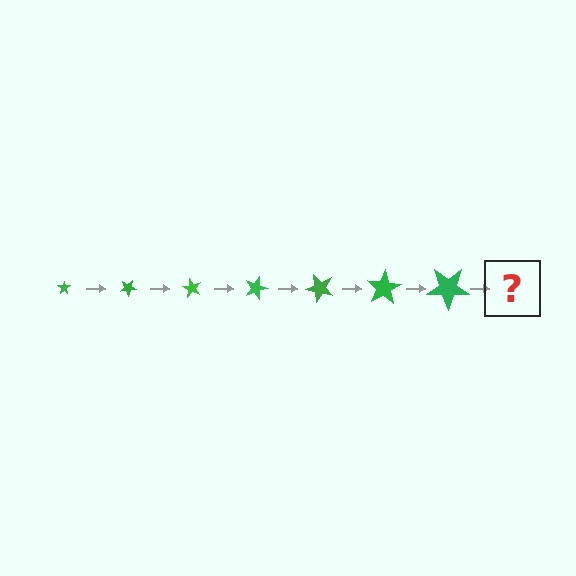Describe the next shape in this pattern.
It should be a star, larger than the previous one and rotated 210 degrees from the start.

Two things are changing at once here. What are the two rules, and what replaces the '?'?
The two rules are that the star grows larger each step and it rotates 30 degrees each step. The '?' should be a star, larger than the previous one and rotated 210 degrees from the start.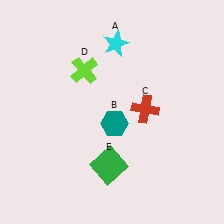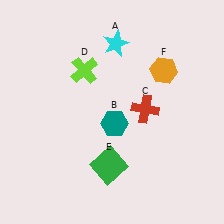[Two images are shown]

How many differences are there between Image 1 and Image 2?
There is 1 difference between the two images.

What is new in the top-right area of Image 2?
An orange hexagon (F) was added in the top-right area of Image 2.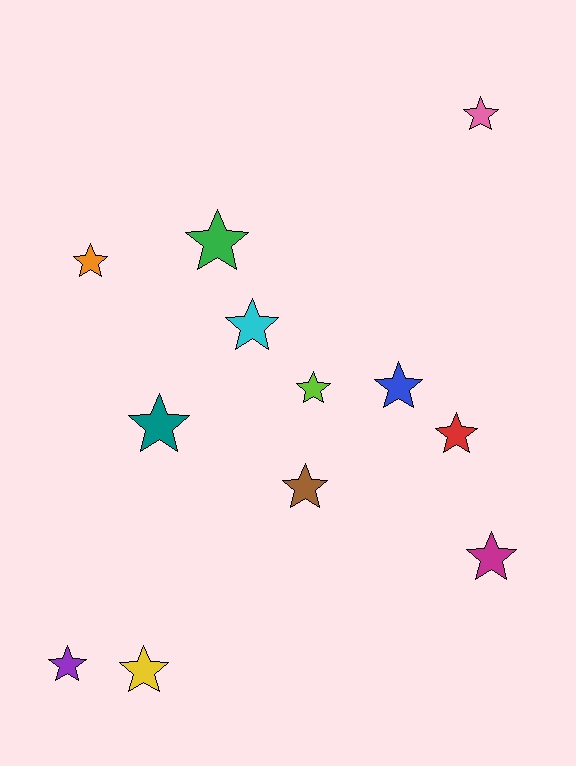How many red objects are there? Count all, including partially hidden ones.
There is 1 red object.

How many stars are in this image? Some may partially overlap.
There are 12 stars.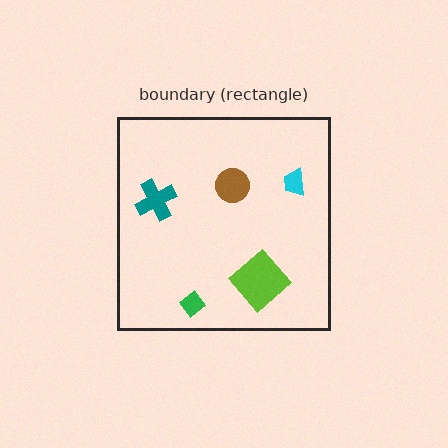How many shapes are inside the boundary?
5 inside, 0 outside.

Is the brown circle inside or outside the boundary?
Inside.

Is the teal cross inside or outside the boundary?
Inside.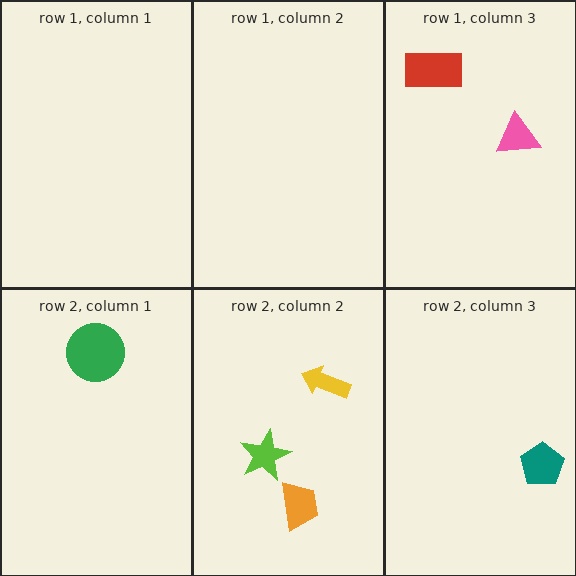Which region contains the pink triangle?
The row 1, column 3 region.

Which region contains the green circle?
The row 2, column 1 region.